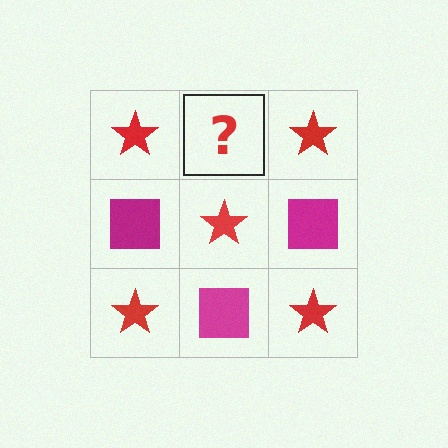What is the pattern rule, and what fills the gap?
The rule is that it alternates red star and magenta square in a checkerboard pattern. The gap should be filled with a magenta square.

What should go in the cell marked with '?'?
The missing cell should contain a magenta square.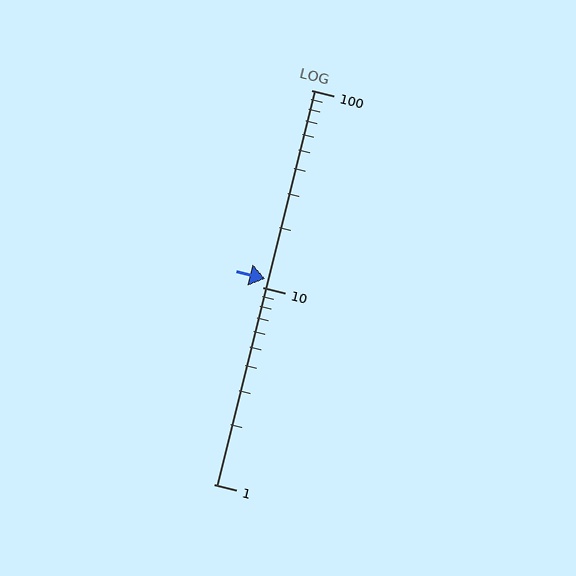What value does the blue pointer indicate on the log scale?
The pointer indicates approximately 11.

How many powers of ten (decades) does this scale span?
The scale spans 2 decades, from 1 to 100.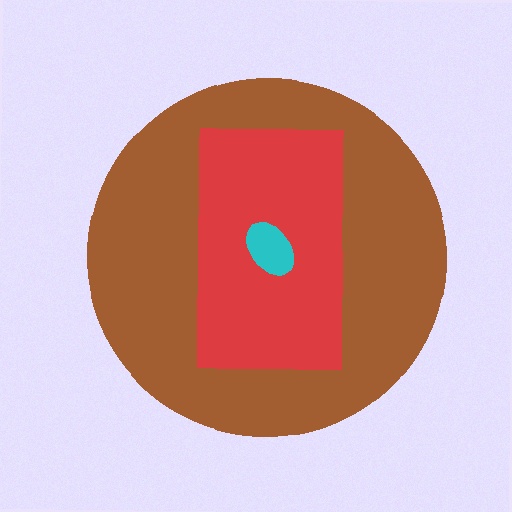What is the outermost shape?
The brown circle.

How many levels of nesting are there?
3.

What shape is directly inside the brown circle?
The red rectangle.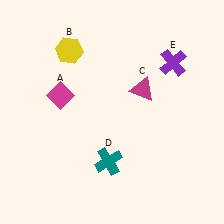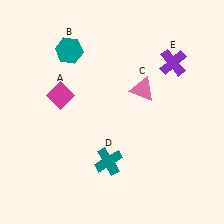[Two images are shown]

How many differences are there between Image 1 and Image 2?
There are 2 differences between the two images.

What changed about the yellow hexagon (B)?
In Image 1, B is yellow. In Image 2, it changed to teal.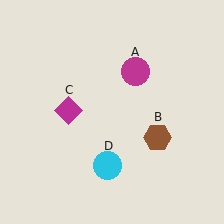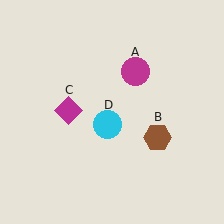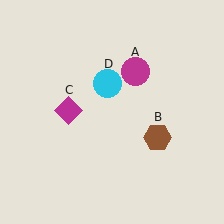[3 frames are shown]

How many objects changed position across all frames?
1 object changed position: cyan circle (object D).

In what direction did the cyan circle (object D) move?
The cyan circle (object D) moved up.